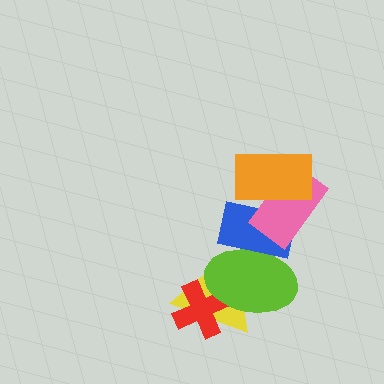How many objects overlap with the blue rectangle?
3 objects overlap with the blue rectangle.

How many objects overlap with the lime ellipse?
3 objects overlap with the lime ellipse.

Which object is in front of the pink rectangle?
The orange rectangle is in front of the pink rectangle.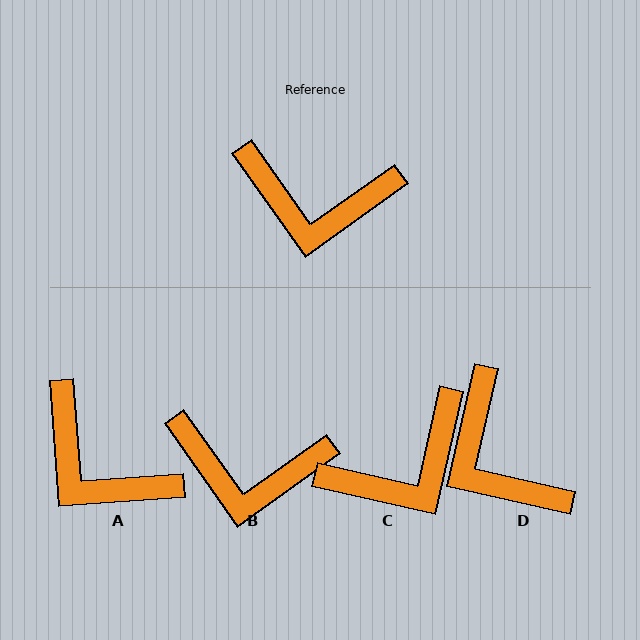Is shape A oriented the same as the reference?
No, it is off by about 31 degrees.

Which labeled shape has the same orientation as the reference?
B.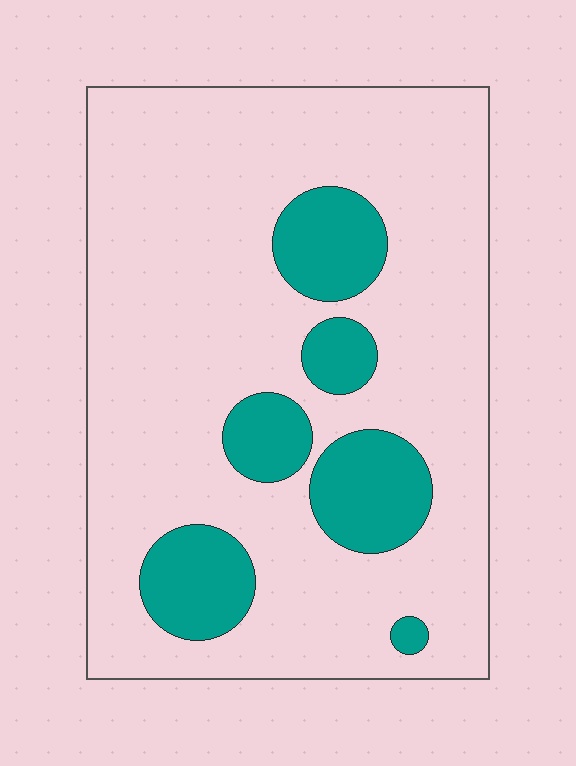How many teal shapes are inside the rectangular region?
6.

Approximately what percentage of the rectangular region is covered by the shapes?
Approximately 20%.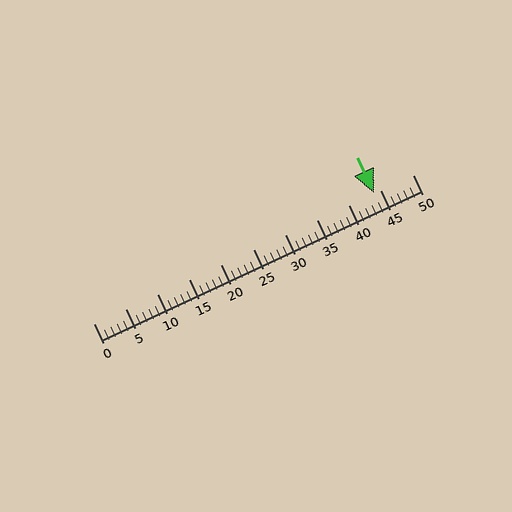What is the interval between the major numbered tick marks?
The major tick marks are spaced 5 units apart.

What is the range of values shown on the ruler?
The ruler shows values from 0 to 50.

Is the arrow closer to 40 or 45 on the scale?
The arrow is closer to 45.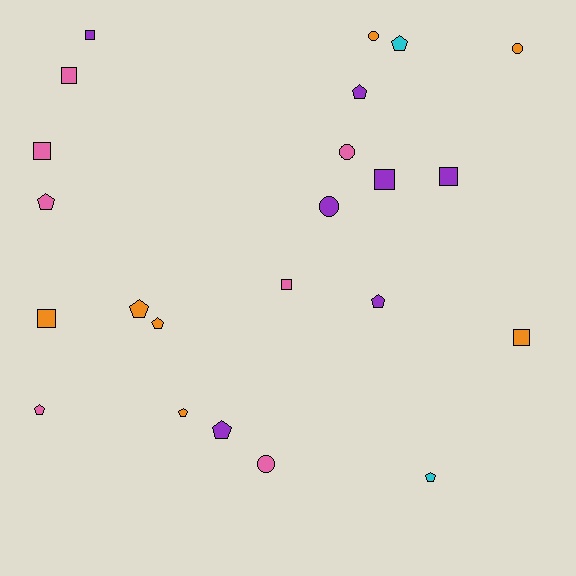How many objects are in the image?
There are 23 objects.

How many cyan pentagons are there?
There are 2 cyan pentagons.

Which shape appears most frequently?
Pentagon, with 10 objects.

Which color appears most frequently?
Pink, with 7 objects.